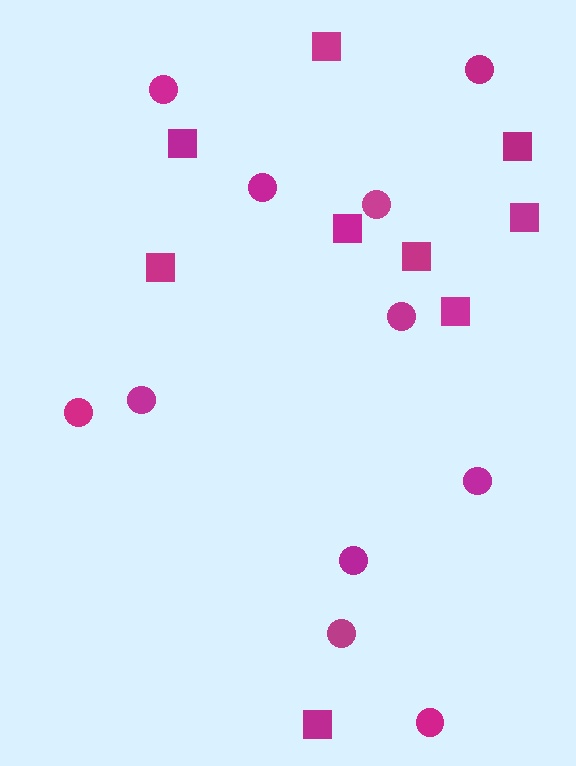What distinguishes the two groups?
There are 2 groups: one group of squares (9) and one group of circles (11).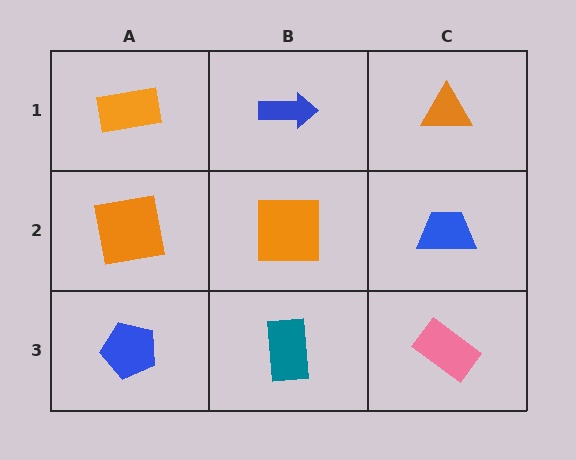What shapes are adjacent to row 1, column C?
A blue trapezoid (row 2, column C), a blue arrow (row 1, column B).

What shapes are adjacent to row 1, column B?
An orange square (row 2, column B), an orange rectangle (row 1, column A), an orange triangle (row 1, column C).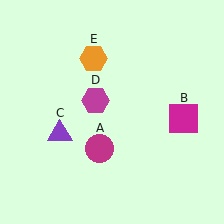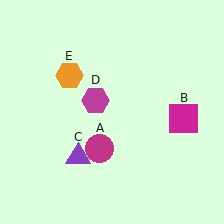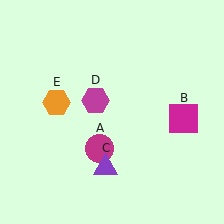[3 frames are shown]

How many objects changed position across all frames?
2 objects changed position: purple triangle (object C), orange hexagon (object E).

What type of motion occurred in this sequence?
The purple triangle (object C), orange hexagon (object E) rotated counterclockwise around the center of the scene.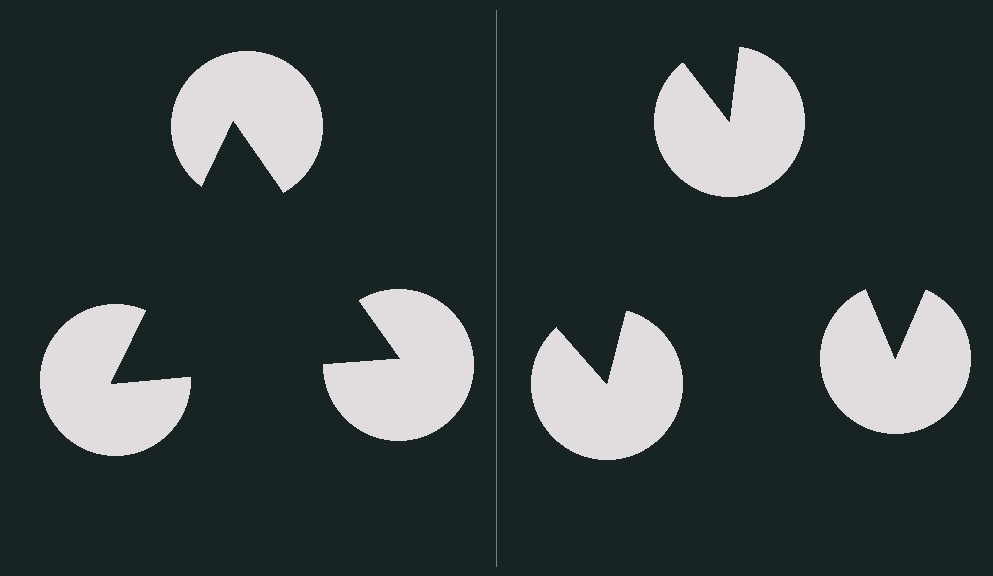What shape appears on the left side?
An illusory triangle.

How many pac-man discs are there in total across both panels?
6 — 3 on each side.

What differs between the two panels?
The pac-man discs are positioned identically on both sides; only the wedge orientations differ. On the left they align to a triangle; on the right they are misaligned.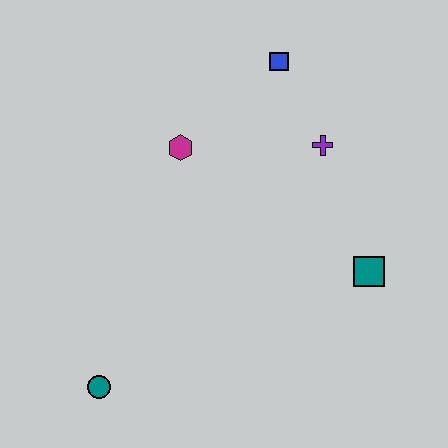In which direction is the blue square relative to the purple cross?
The blue square is above the purple cross.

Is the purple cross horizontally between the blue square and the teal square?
Yes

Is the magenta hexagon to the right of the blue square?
No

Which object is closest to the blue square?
The purple cross is closest to the blue square.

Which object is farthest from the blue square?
The teal circle is farthest from the blue square.